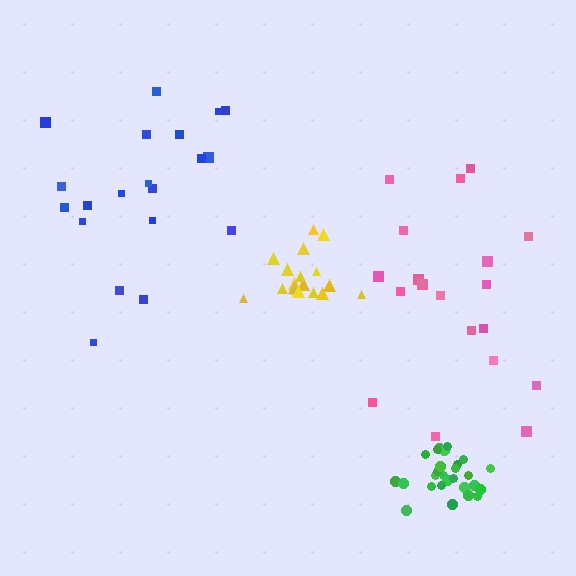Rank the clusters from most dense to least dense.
green, yellow, pink, blue.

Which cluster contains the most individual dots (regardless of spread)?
Green (27).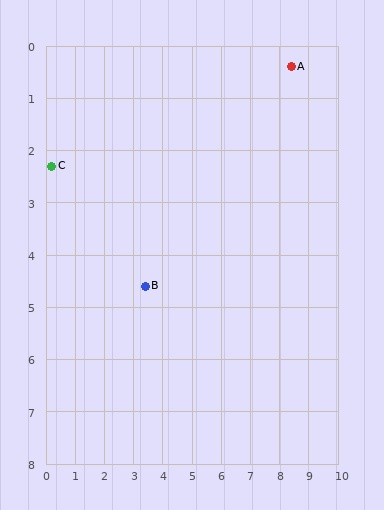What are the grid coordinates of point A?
Point A is at approximately (8.4, 0.4).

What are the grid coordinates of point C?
Point C is at approximately (0.2, 2.3).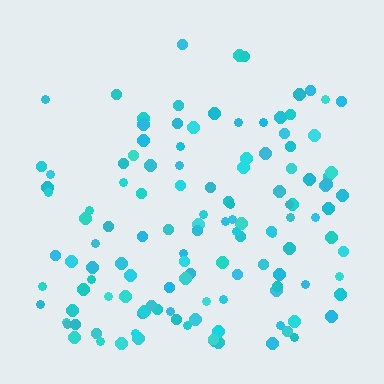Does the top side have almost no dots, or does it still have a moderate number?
Still a moderate number, just noticeably fewer than the bottom.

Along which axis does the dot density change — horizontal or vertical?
Vertical.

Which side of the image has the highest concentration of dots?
The bottom.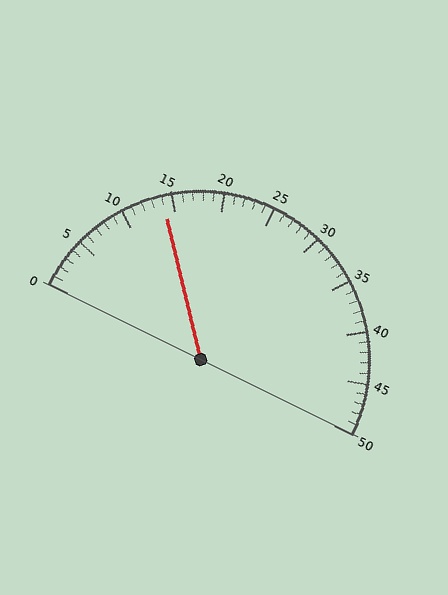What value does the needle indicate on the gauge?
The needle indicates approximately 14.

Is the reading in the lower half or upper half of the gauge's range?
The reading is in the lower half of the range (0 to 50).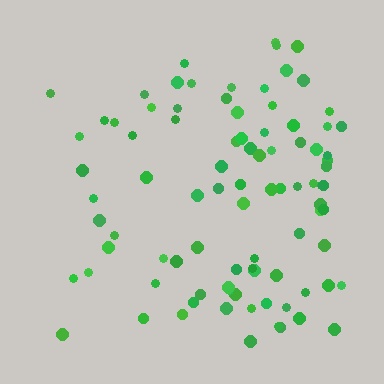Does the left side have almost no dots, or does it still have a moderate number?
Still a moderate number, just noticeably fewer than the right.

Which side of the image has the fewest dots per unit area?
The left.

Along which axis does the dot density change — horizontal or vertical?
Horizontal.